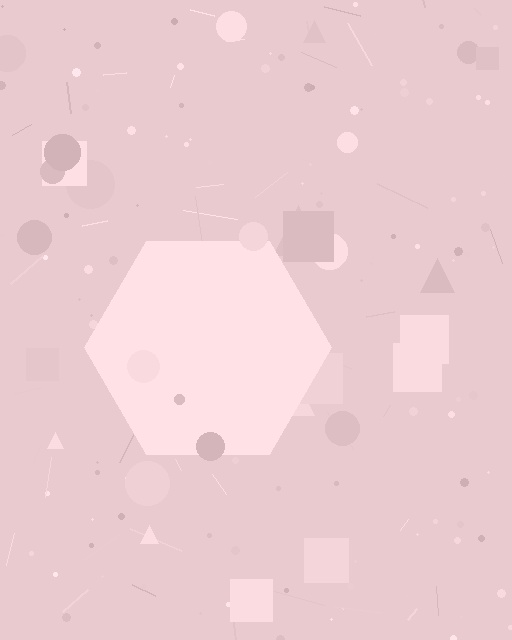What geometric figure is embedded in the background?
A hexagon is embedded in the background.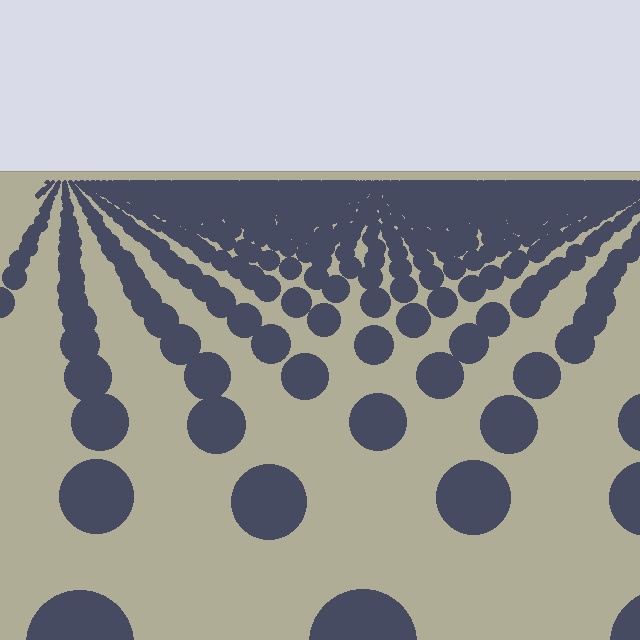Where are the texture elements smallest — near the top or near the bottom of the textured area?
Near the top.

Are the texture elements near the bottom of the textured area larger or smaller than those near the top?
Larger. Near the bottom, elements are closer to the viewer and appear at a bigger on-screen size.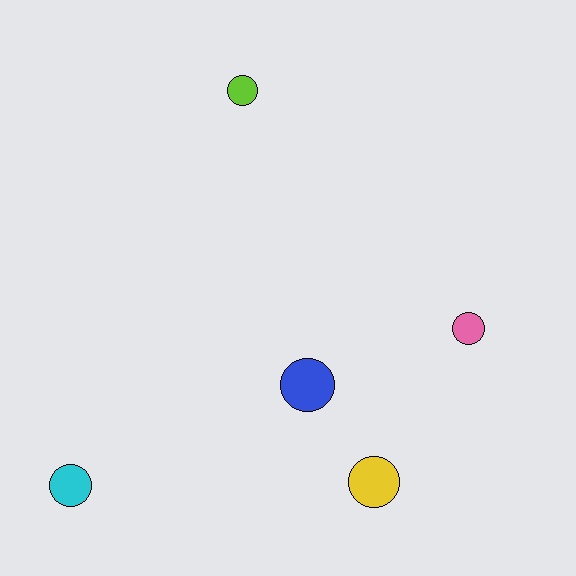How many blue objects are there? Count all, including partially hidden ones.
There is 1 blue object.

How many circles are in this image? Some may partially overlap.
There are 5 circles.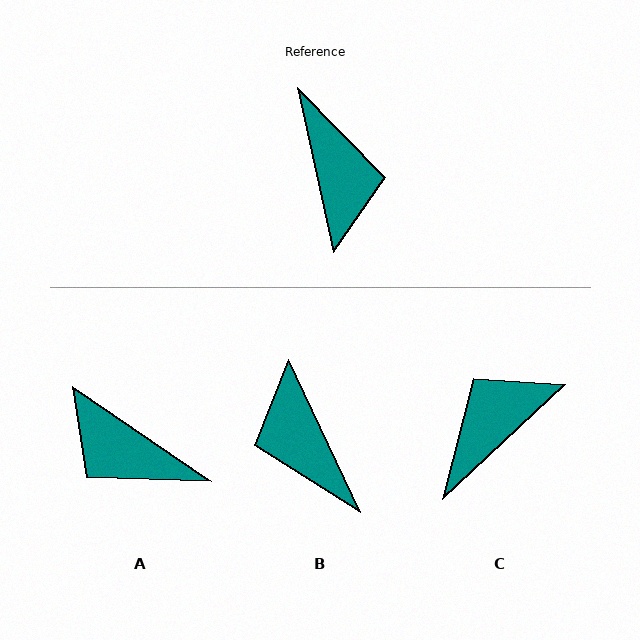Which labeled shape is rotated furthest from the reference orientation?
B, about 167 degrees away.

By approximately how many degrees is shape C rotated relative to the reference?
Approximately 121 degrees counter-clockwise.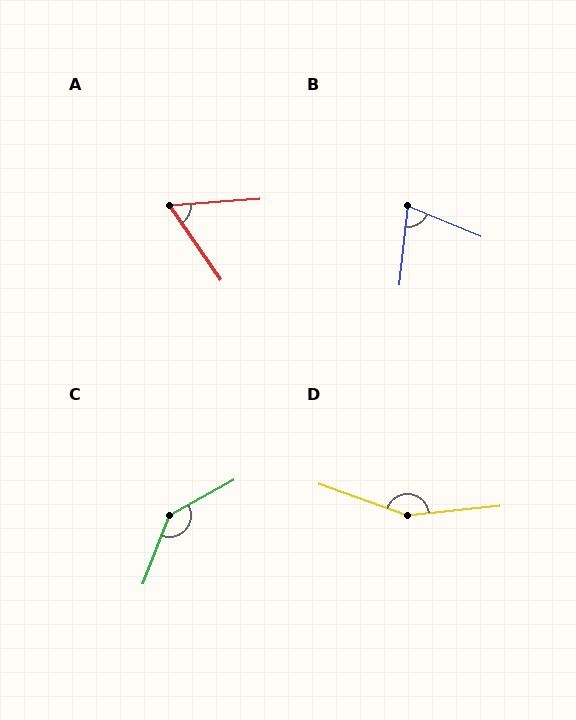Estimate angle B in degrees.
Approximately 74 degrees.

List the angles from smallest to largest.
A (60°), B (74°), C (140°), D (155°).